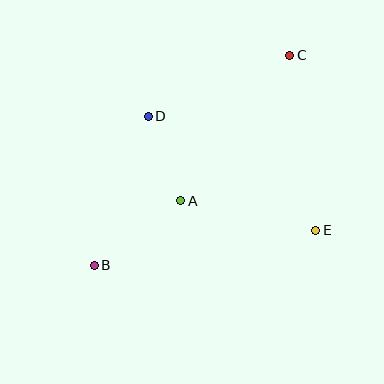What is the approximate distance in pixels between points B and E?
The distance between B and E is approximately 225 pixels.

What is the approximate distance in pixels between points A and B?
The distance between A and B is approximately 108 pixels.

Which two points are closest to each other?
Points A and D are closest to each other.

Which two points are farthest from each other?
Points B and C are farthest from each other.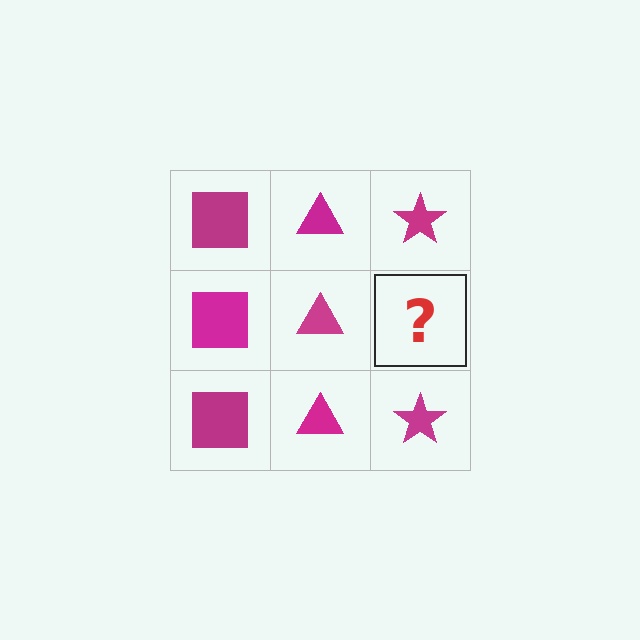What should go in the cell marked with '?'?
The missing cell should contain a magenta star.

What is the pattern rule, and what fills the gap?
The rule is that each column has a consistent shape. The gap should be filled with a magenta star.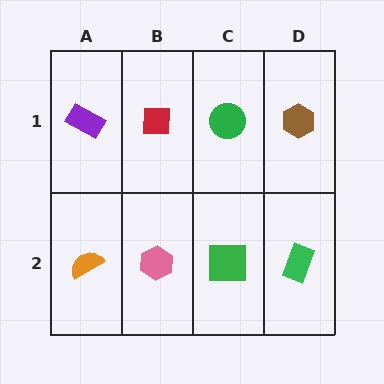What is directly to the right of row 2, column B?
A green square.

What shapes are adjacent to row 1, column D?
A green rectangle (row 2, column D), a green circle (row 1, column C).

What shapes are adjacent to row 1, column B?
A pink hexagon (row 2, column B), a purple rectangle (row 1, column A), a green circle (row 1, column C).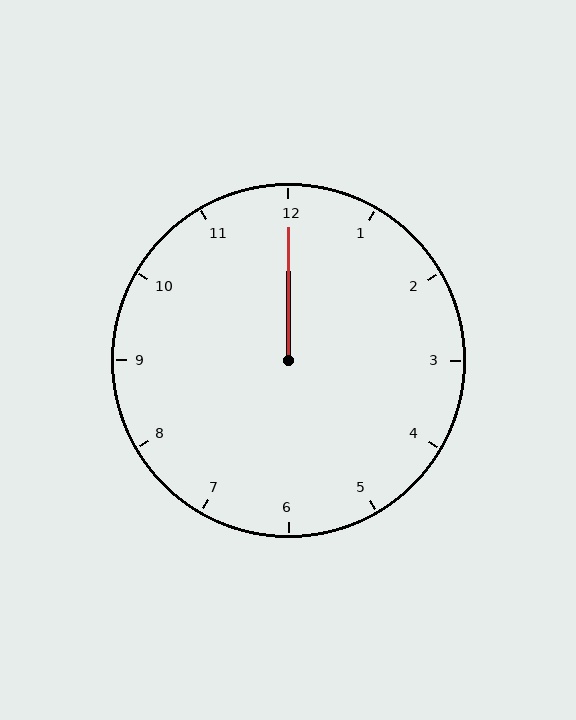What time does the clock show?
12:00.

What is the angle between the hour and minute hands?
Approximately 0 degrees.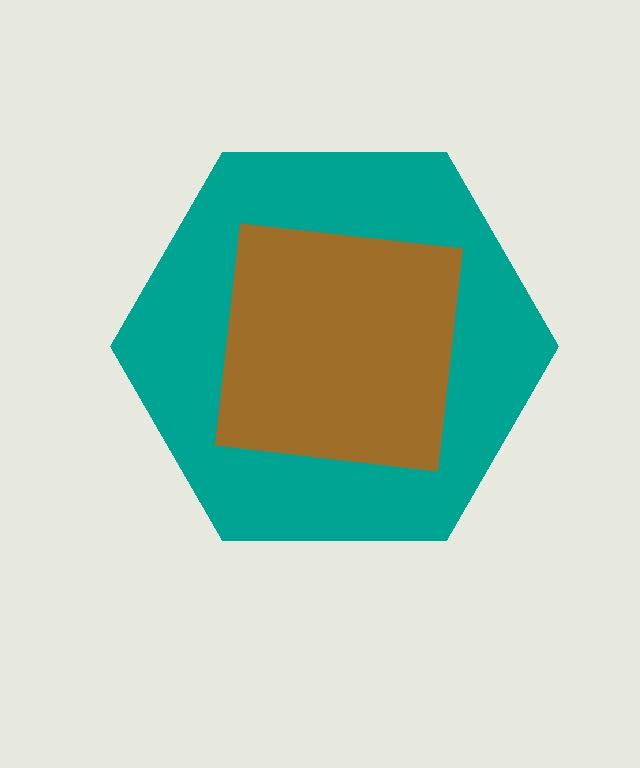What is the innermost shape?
The brown square.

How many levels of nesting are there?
2.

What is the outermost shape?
The teal hexagon.